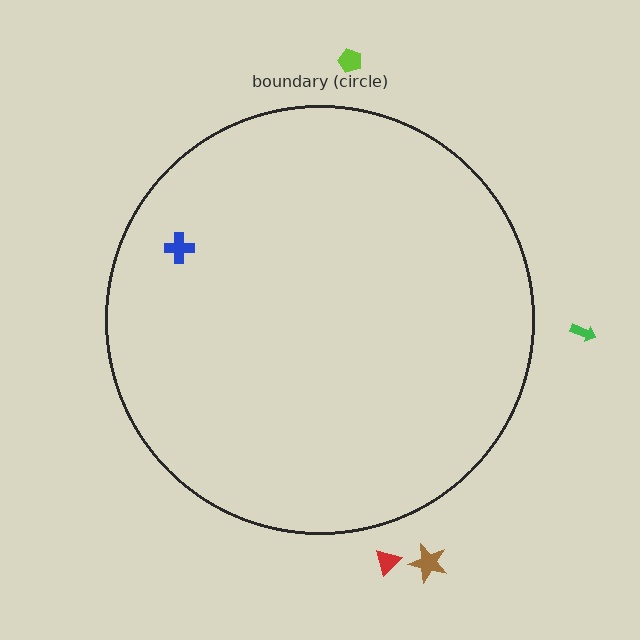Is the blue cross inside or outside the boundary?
Inside.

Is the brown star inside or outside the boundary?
Outside.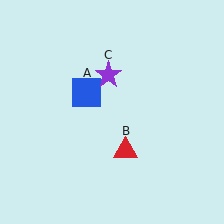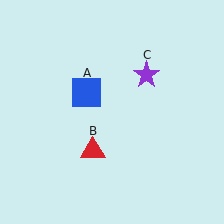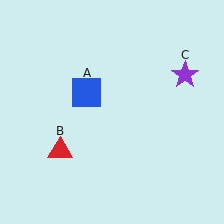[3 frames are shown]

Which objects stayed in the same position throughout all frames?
Blue square (object A) remained stationary.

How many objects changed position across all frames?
2 objects changed position: red triangle (object B), purple star (object C).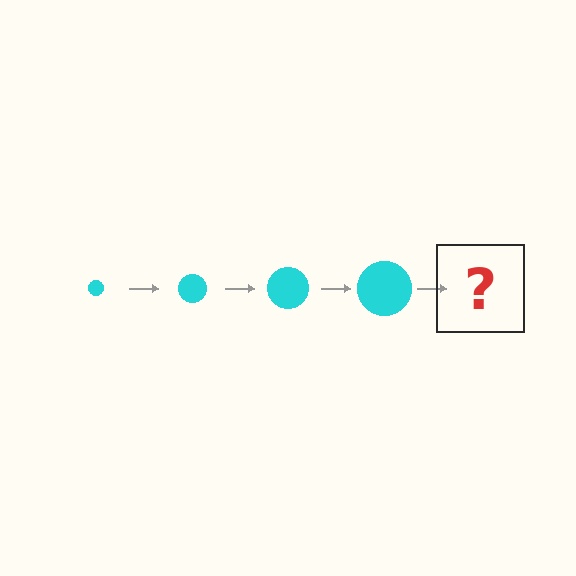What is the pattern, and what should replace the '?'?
The pattern is that the circle gets progressively larger each step. The '?' should be a cyan circle, larger than the previous one.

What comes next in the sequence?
The next element should be a cyan circle, larger than the previous one.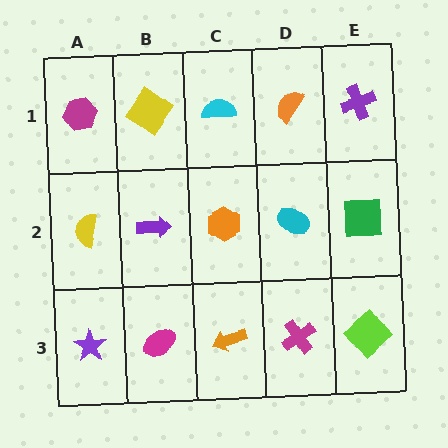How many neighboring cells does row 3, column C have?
3.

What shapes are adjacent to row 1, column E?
A green square (row 2, column E), an orange semicircle (row 1, column D).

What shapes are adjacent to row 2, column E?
A purple cross (row 1, column E), a lime diamond (row 3, column E), a cyan ellipse (row 2, column D).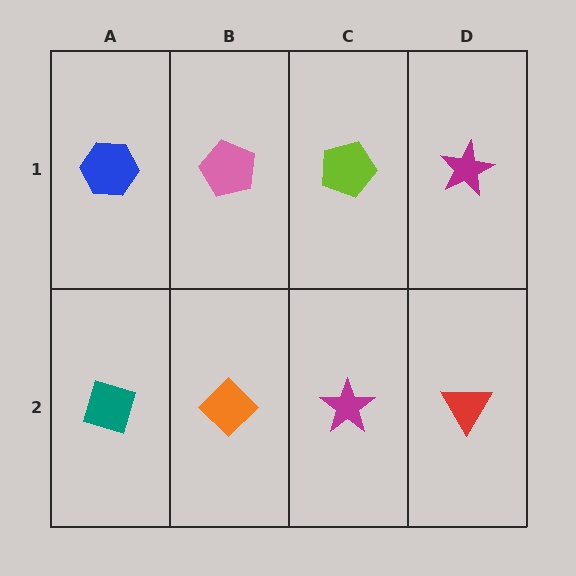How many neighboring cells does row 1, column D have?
2.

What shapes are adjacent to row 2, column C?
A lime pentagon (row 1, column C), an orange diamond (row 2, column B), a red triangle (row 2, column D).